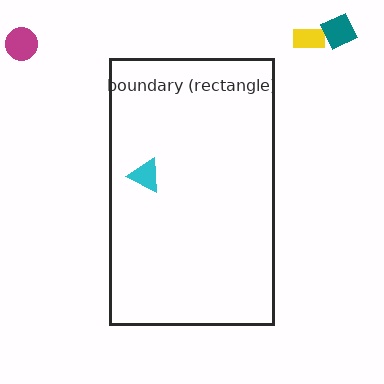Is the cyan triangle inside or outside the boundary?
Inside.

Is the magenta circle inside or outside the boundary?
Outside.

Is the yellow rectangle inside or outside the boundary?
Outside.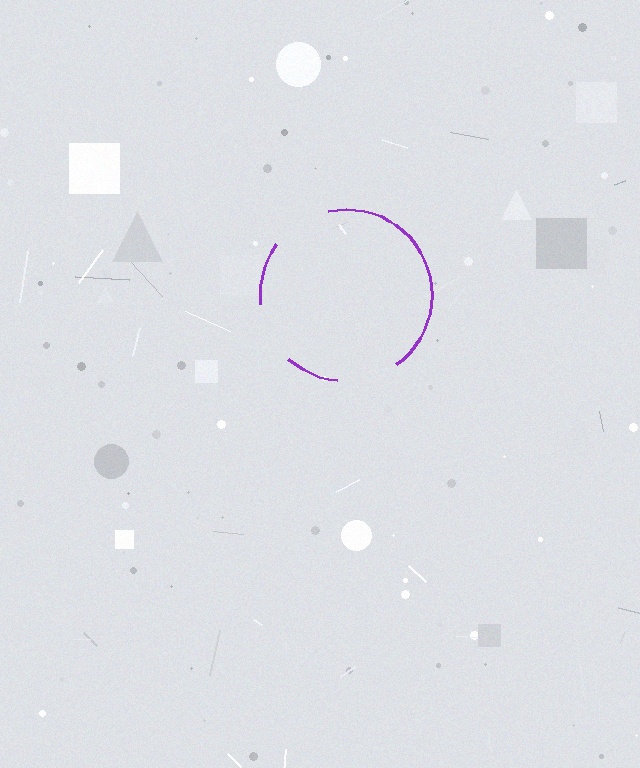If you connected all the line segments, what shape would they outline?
They would outline a circle.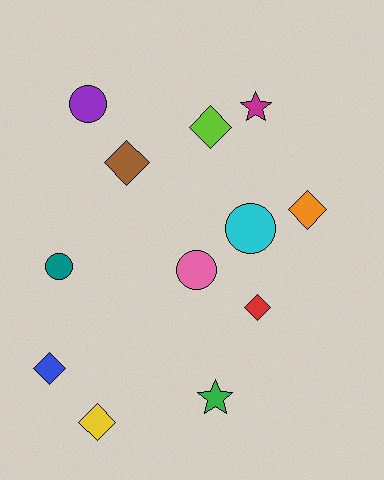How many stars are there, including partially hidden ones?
There are 2 stars.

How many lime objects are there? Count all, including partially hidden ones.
There is 1 lime object.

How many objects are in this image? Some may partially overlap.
There are 12 objects.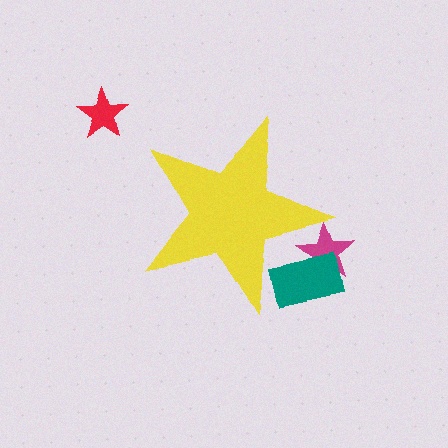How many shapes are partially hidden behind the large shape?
2 shapes are partially hidden.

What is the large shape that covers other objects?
A yellow star.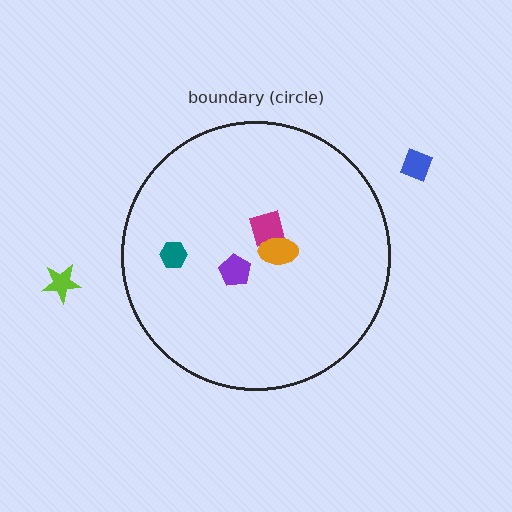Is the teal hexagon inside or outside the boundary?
Inside.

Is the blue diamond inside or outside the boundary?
Outside.